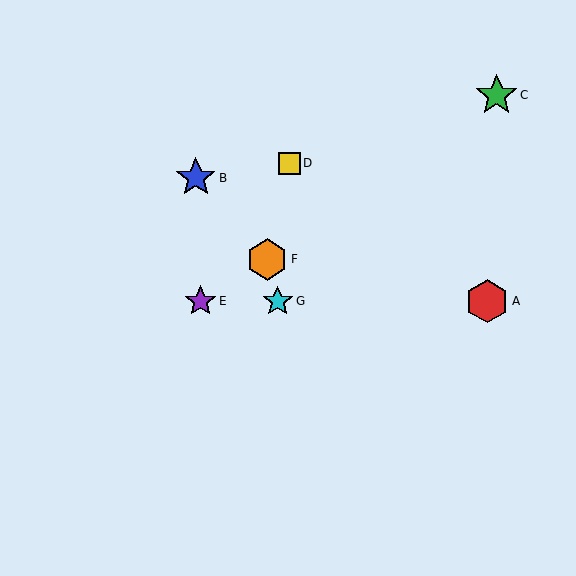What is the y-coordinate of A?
Object A is at y≈301.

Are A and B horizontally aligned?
No, A is at y≈301 and B is at y≈178.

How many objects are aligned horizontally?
3 objects (A, E, G) are aligned horizontally.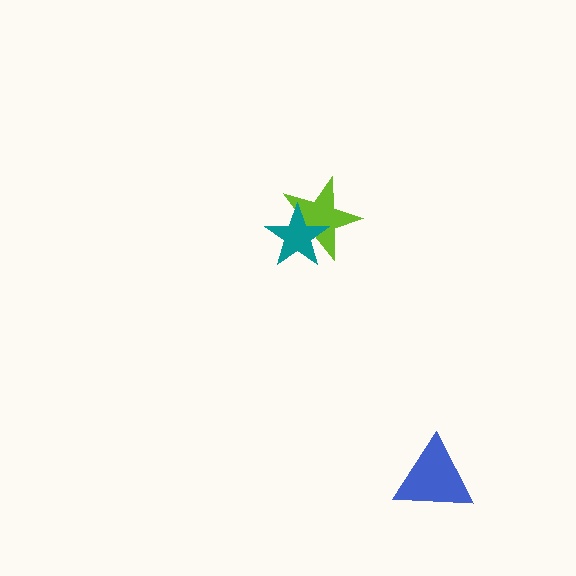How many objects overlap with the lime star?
1 object overlaps with the lime star.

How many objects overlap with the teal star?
1 object overlaps with the teal star.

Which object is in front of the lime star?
The teal star is in front of the lime star.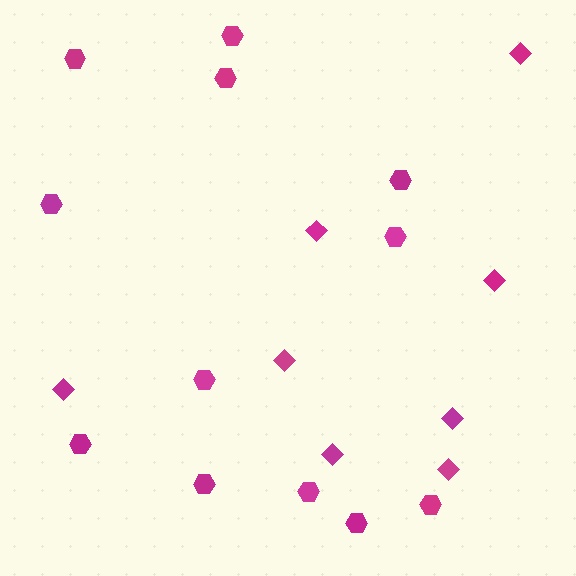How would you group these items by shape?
There are 2 groups: one group of diamonds (8) and one group of hexagons (12).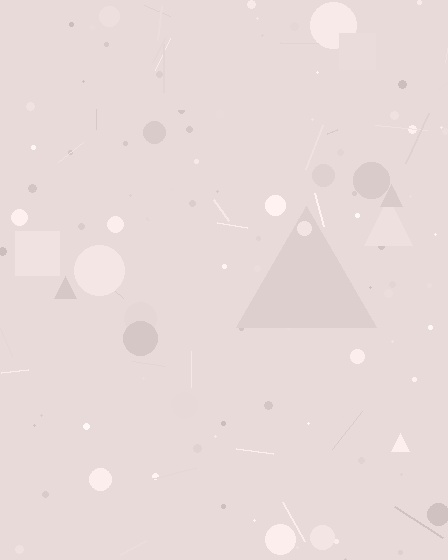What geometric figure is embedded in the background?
A triangle is embedded in the background.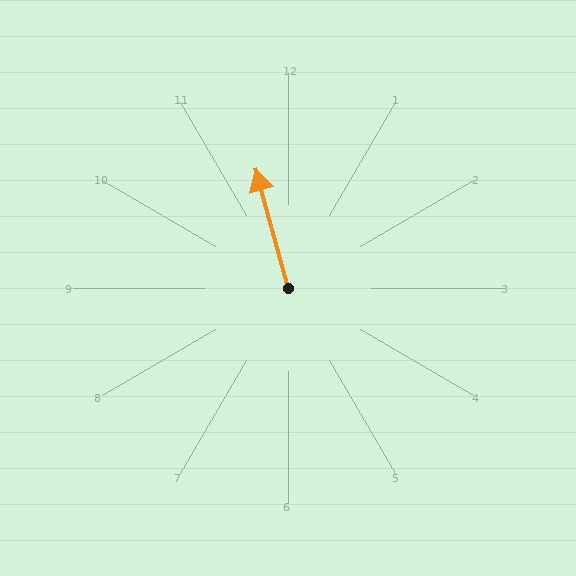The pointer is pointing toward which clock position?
Roughly 11 o'clock.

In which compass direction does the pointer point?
North.